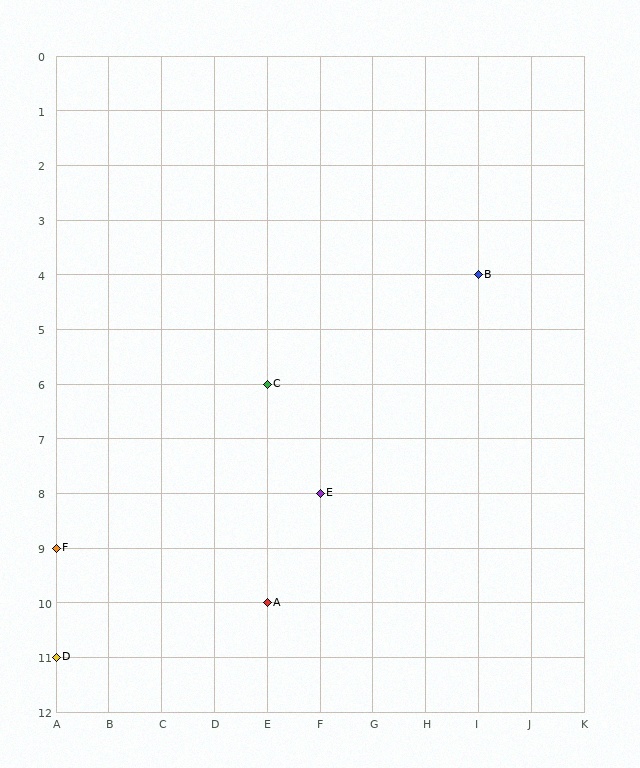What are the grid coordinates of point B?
Point B is at grid coordinates (I, 4).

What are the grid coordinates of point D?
Point D is at grid coordinates (A, 11).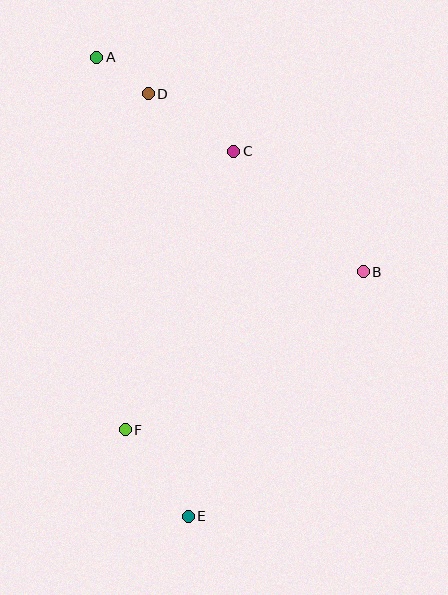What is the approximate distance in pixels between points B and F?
The distance between B and F is approximately 286 pixels.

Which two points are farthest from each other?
Points A and E are farthest from each other.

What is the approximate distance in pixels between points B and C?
The distance between B and C is approximately 177 pixels.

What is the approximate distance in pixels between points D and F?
The distance between D and F is approximately 337 pixels.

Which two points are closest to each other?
Points A and D are closest to each other.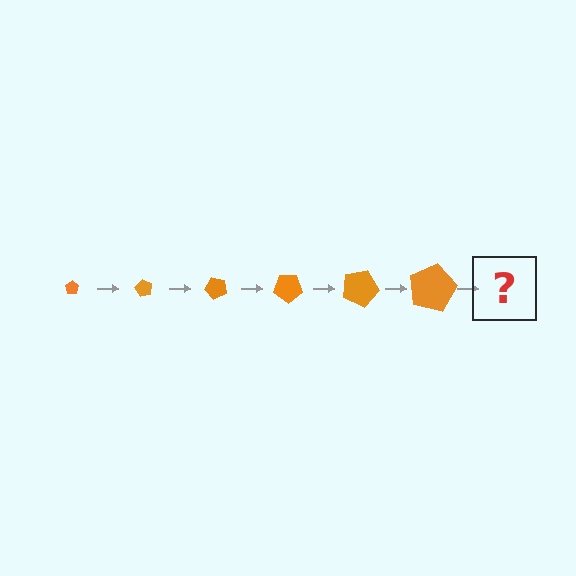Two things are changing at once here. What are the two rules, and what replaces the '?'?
The two rules are that the pentagon grows larger each step and it rotates 60 degrees each step. The '?' should be a pentagon, larger than the previous one and rotated 360 degrees from the start.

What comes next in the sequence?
The next element should be a pentagon, larger than the previous one and rotated 360 degrees from the start.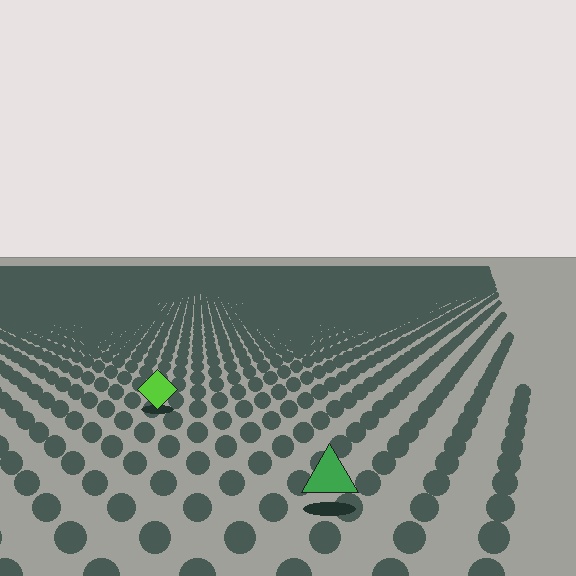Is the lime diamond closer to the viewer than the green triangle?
No. The green triangle is closer — you can tell from the texture gradient: the ground texture is coarser near it.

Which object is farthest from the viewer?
The lime diamond is farthest from the viewer. It appears smaller and the ground texture around it is denser.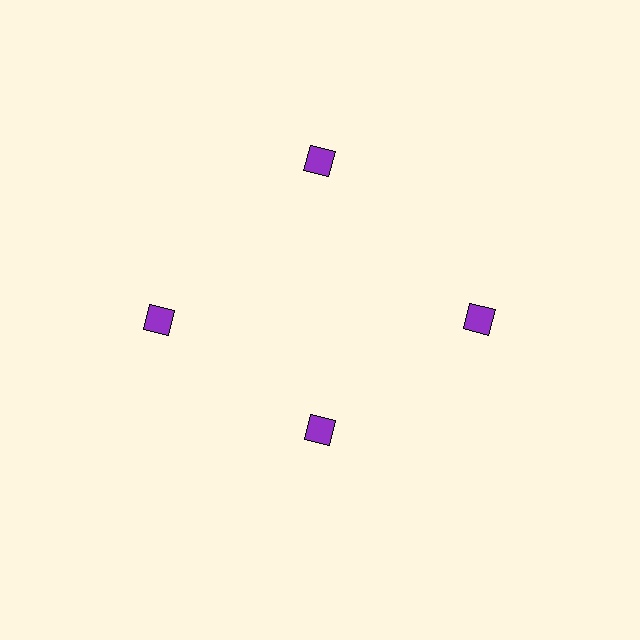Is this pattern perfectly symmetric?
No. The 4 purple squares are arranged in a ring, but one element near the 6 o'clock position is pulled inward toward the center, breaking the 4-fold rotational symmetry.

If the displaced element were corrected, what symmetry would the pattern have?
It would have 4-fold rotational symmetry — the pattern would map onto itself every 90 degrees.